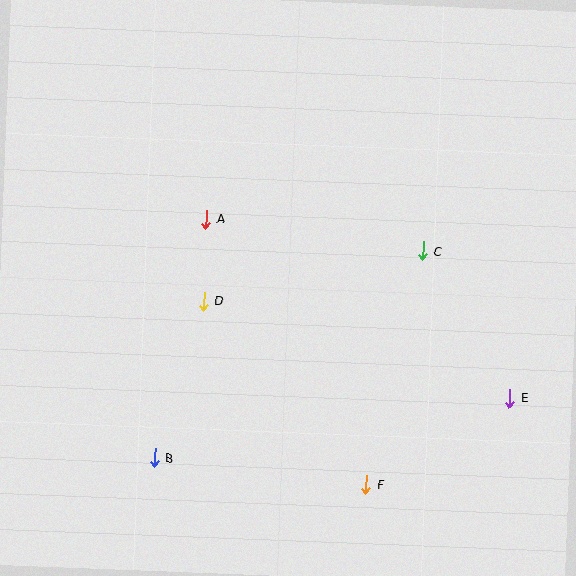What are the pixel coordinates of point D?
Point D is at (204, 301).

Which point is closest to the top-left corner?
Point A is closest to the top-left corner.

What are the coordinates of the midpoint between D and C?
The midpoint between D and C is at (313, 276).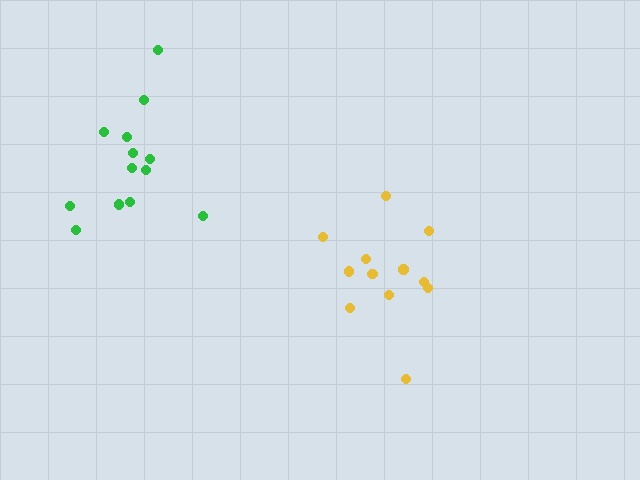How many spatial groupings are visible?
There are 2 spatial groupings.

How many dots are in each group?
Group 1: 12 dots, Group 2: 13 dots (25 total).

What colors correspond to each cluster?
The clusters are colored: yellow, green.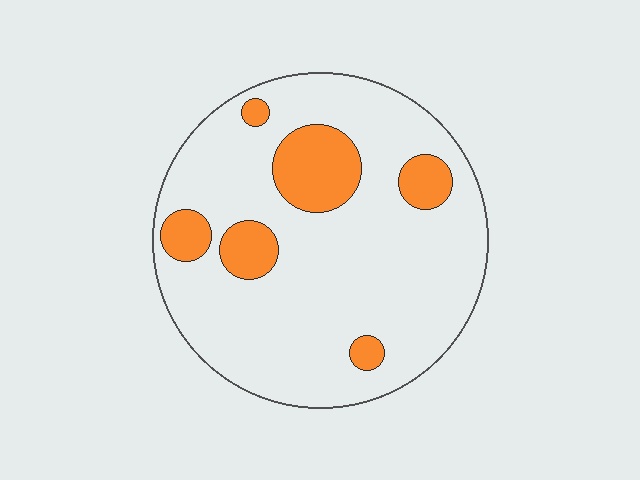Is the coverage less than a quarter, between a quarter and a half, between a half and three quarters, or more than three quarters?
Less than a quarter.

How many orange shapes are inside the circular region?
6.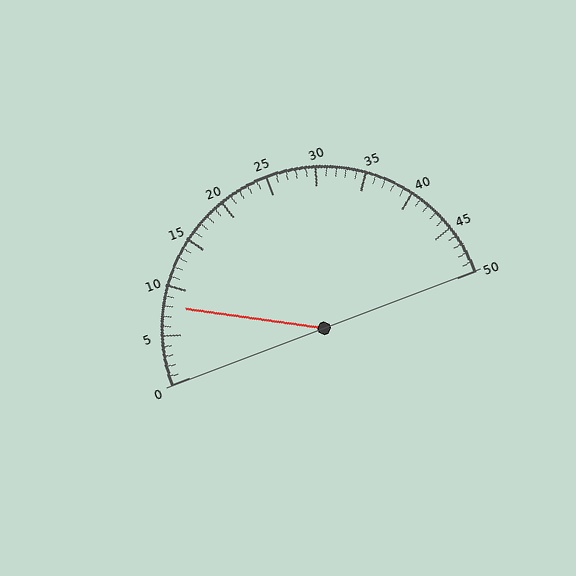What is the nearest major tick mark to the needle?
The nearest major tick mark is 10.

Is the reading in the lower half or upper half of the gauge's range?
The reading is in the lower half of the range (0 to 50).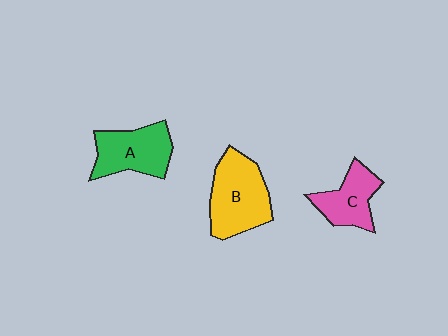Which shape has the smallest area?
Shape C (pink).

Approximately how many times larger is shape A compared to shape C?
Approximately 1.2 times.